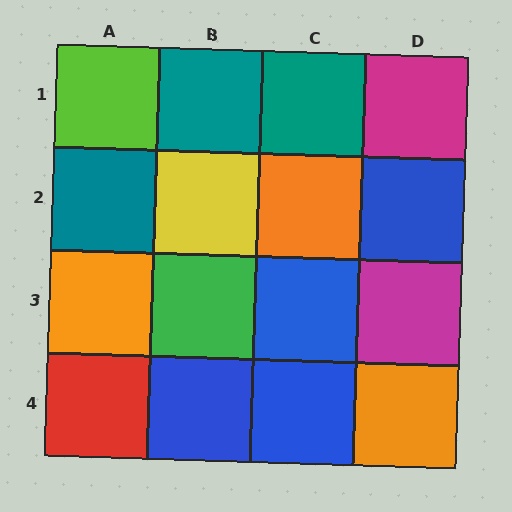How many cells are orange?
3 cells are orange.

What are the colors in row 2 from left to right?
Teal, yellow, orange, blue.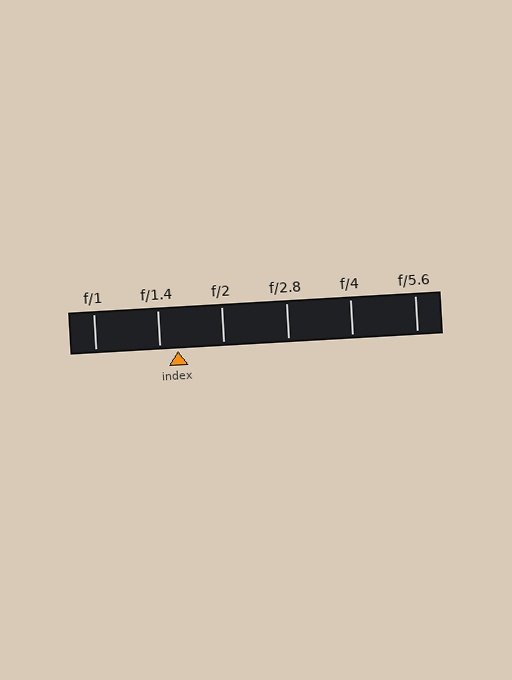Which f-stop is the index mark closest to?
The index mark is closest to f/1.4.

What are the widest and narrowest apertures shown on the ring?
The widest aperture shown is f/1 and the narrowest is f/5.6.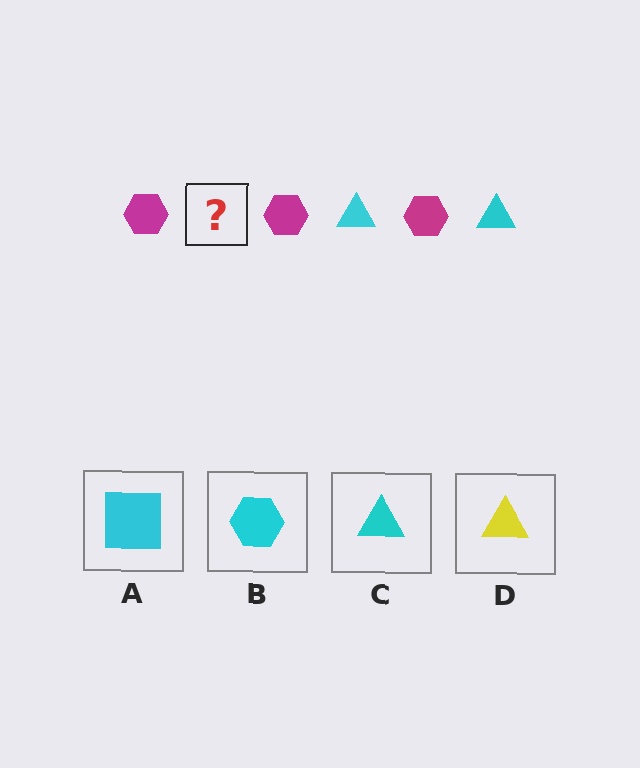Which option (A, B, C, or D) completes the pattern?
C.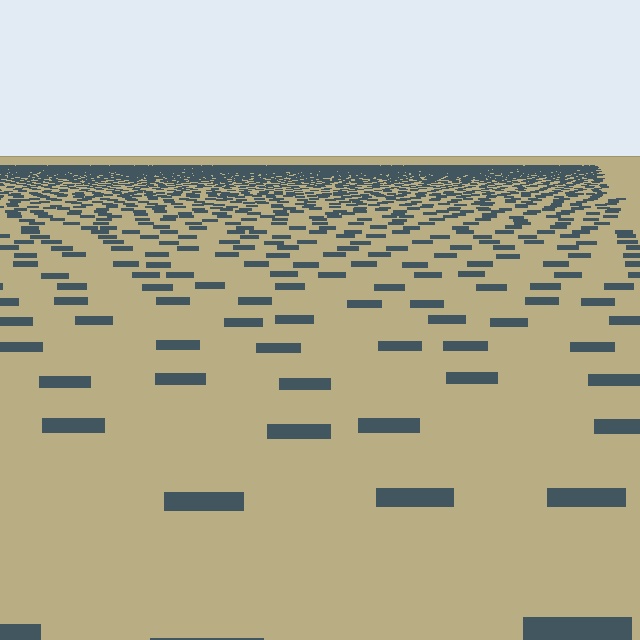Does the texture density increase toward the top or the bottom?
Density increases toward the top.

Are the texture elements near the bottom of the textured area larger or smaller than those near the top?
Larger. Near the bottom, elements are closer to the viewer and appear at a bigger on-screen size.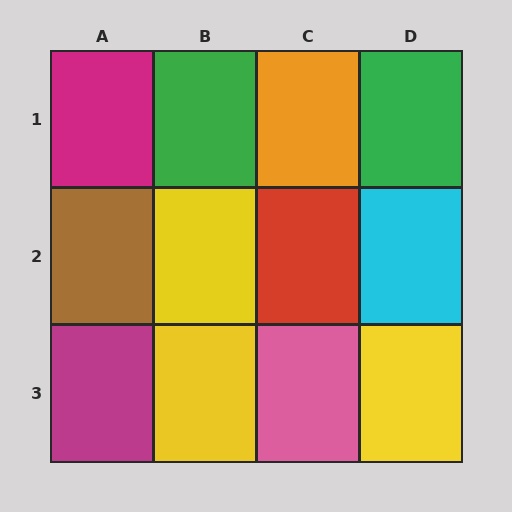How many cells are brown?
1 cell is brown.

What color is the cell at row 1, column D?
Green.